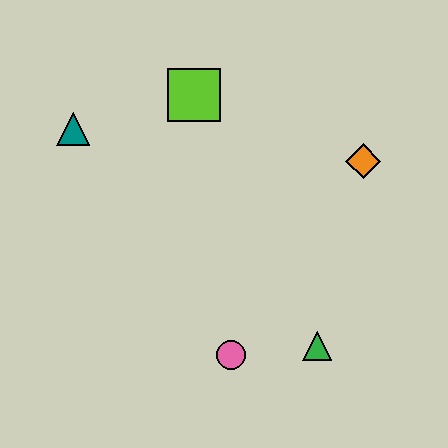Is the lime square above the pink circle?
Yes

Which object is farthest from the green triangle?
The teal triangle is farthest from the green triangle.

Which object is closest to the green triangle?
The pink circle is closest to the green triangle.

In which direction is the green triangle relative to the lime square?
The green triangle is below the lime square.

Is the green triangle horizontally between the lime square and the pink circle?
No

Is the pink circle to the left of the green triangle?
Yes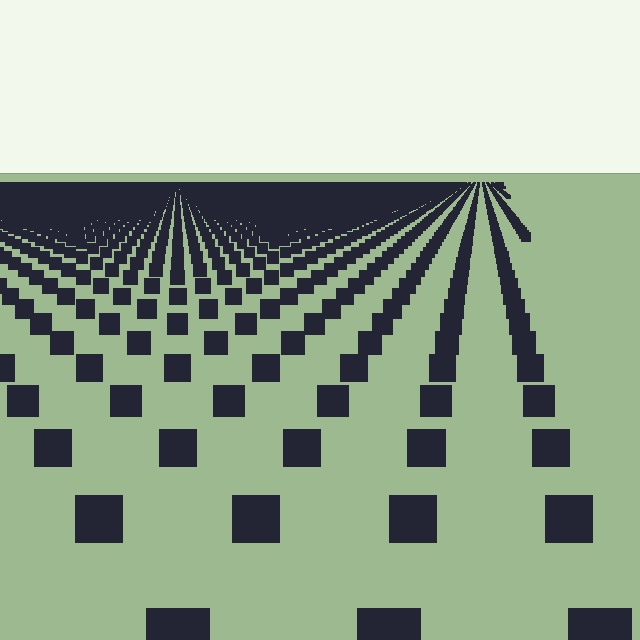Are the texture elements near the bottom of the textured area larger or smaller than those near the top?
Larger. Near the bottom, elements are closer to the viewer and appear at a bigger on-screen size.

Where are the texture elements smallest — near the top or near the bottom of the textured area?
Near the top.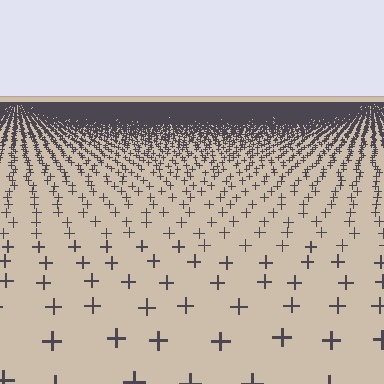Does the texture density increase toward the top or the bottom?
Density increases toward the top.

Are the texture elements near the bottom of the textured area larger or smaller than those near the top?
Larger. Near the bottom, elements are closer to the viewer and appear at a bigger on-screen size.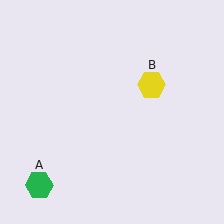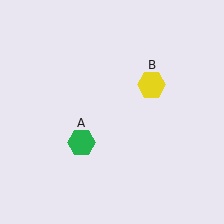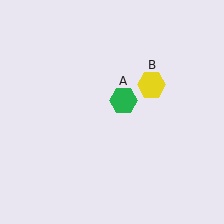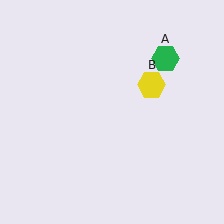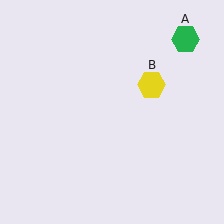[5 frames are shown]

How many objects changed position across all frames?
1 object changed position: green hexagon (object A).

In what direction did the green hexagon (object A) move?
The green hexagon (object A) moved up and to the right.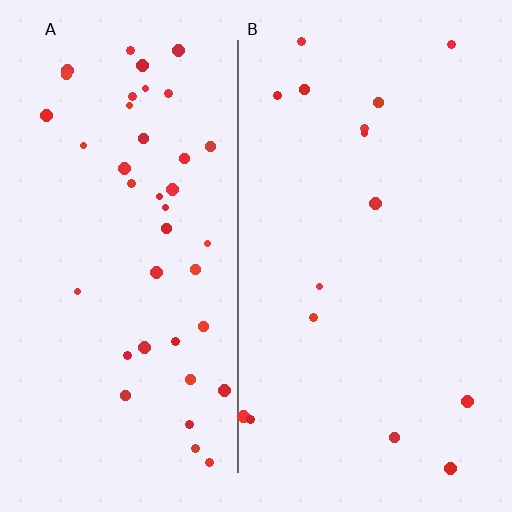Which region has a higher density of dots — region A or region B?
A (the left).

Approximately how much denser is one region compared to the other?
Approximately 2.7× — region A over region B.